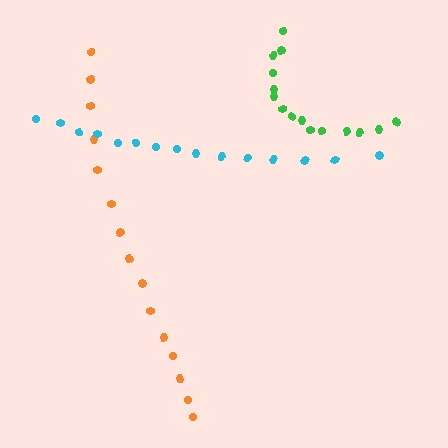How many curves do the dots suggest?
There are 3 distinct paths.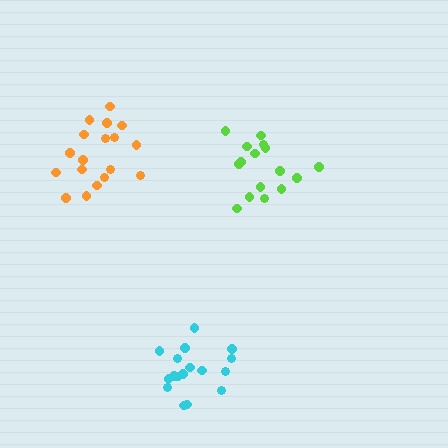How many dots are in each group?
Group 1: 16 dots, Group 2: 18 dots, Group 3: 17 dots (51 total).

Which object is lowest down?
The cyan cluster is bottommost.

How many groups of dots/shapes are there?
There are 3 groups.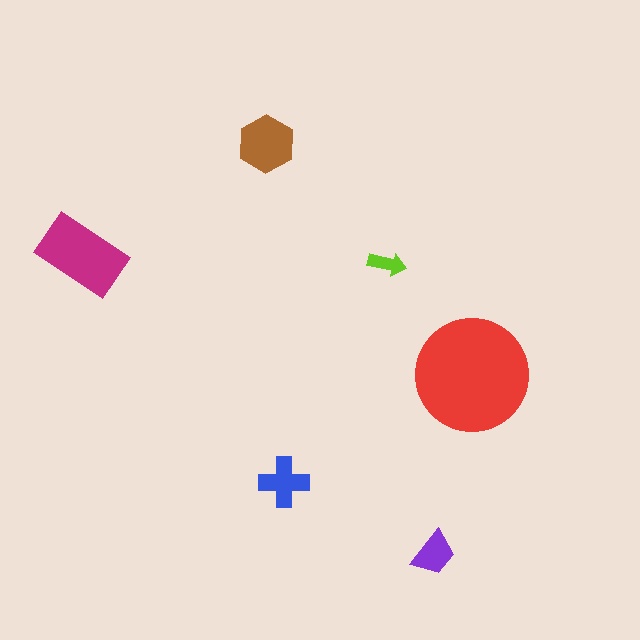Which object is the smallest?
The lime arrow.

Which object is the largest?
The red circle.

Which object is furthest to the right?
The red circle is rightmost.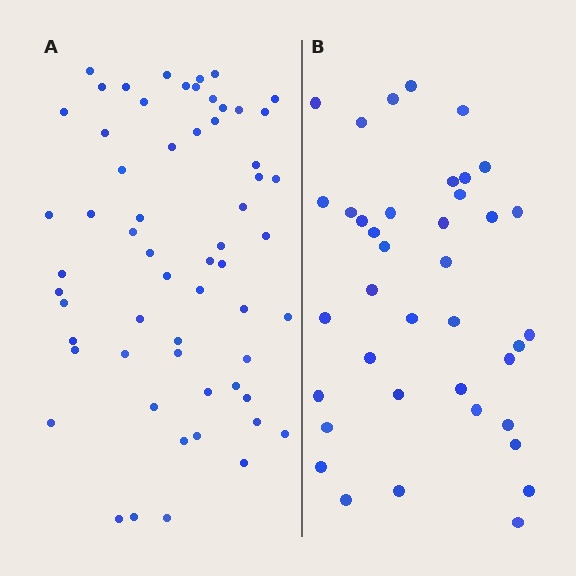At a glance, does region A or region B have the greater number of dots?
Region A (the left region) has more dots.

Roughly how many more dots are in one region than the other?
Region A has approximately 20 more dots than region B.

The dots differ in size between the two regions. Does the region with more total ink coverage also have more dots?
No. Region B has more total ink coverage because its dots are larger, but region A actually contains more individual dots. Total area can be misleading — the number of items is what matters here.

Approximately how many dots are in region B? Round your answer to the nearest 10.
About 40 dots. (The exact count is 39, which rounds to 40.)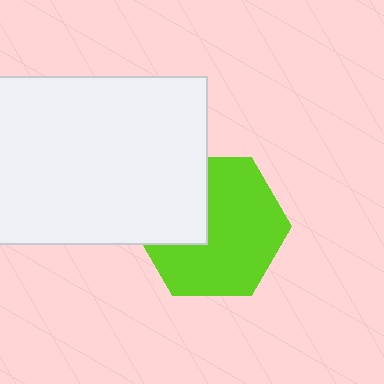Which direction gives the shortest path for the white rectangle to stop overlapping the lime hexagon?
Moving toward the upper-left gives the shortest separation.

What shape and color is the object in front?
The object in front is a white rectangle.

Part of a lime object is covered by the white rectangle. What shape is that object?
It is a hexagon.